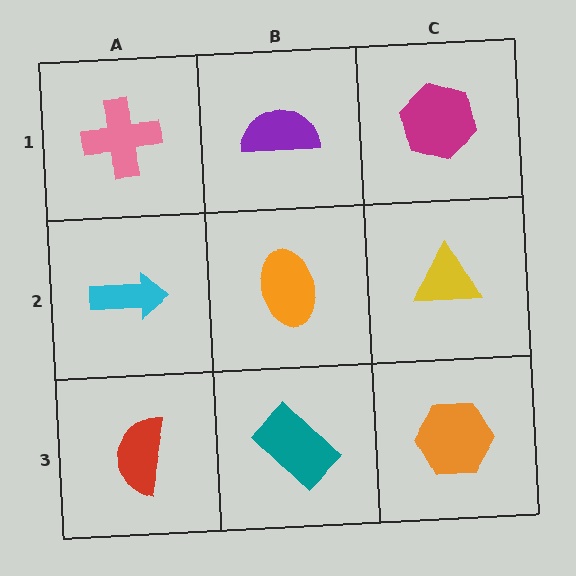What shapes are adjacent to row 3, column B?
An orange ellipse (row 2, column B), a red semicircle (row 3, column A), an orange hexagon (row 3, column C).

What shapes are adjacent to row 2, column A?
A pink cross (row 1, column A), a red semicircle (row 3, column A), an orange ellipse (row 2, column B).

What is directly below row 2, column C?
An orange hexagon.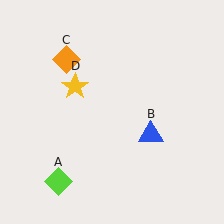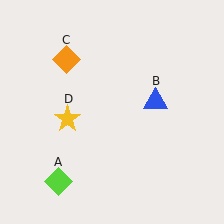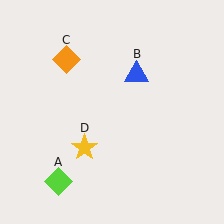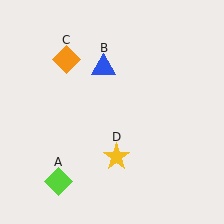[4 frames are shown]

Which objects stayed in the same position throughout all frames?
Lime diamond (object A) and orange diamond (object C) remained stationary.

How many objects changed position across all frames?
2 objects changed position: blue triangle (object B), yellow star (object D).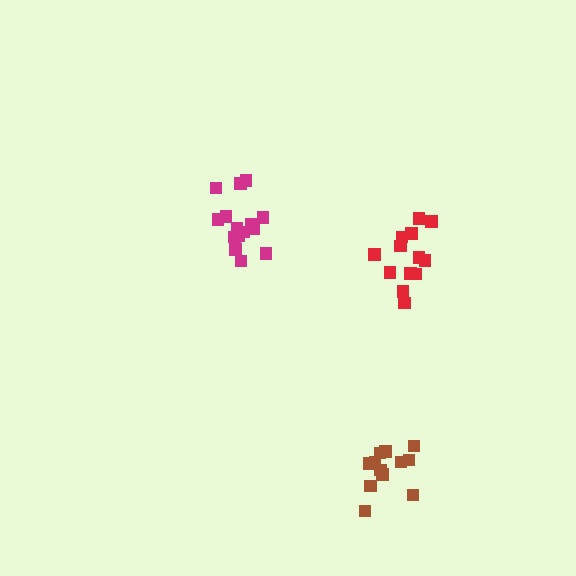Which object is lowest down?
The brown cluster is bottommost.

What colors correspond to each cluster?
The clusters are colored: brown, magenta, red.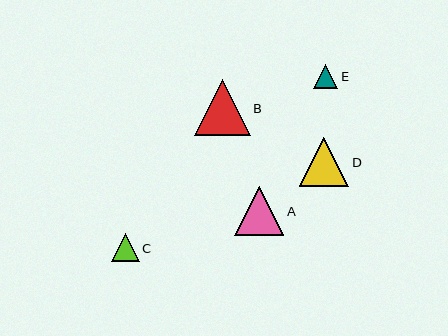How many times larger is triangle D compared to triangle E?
Triangle D is approximately 2.1 times the size of triangle E.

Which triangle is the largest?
Triangle B is the largest with a size of approximately 56 pixels.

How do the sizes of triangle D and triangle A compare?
Triangle D and triangle A are approximately the same size.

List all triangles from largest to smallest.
From largest to smallest: B, D, A, C, E.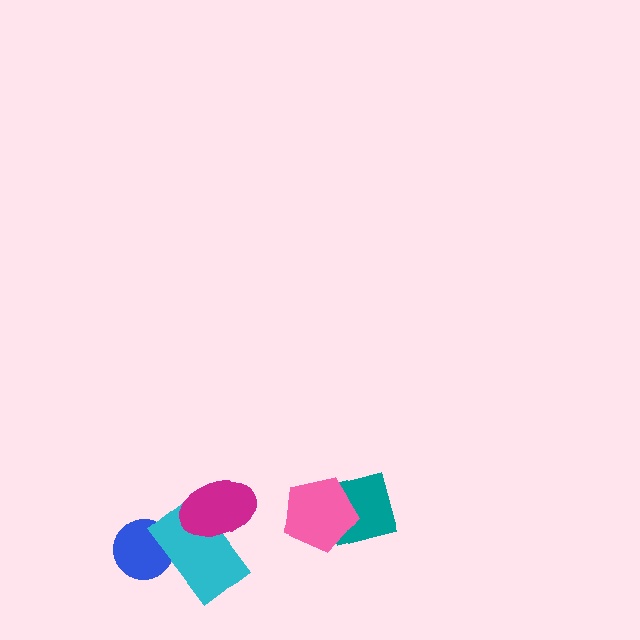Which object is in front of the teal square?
The pink pentagon is in front of the teal square.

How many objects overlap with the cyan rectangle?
2 objects overlap with the cyan rectangle.